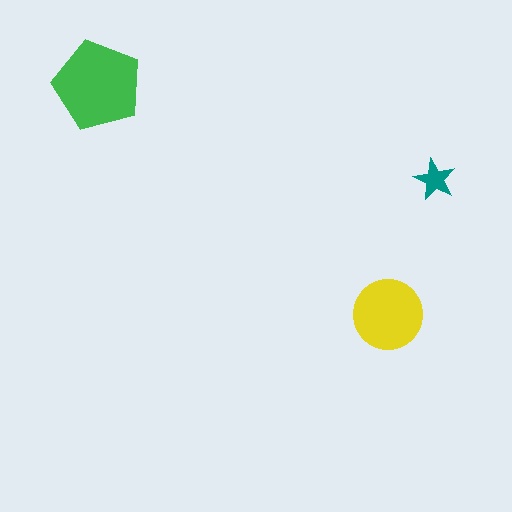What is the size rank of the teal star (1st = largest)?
3rd.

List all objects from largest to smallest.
The green pentagon, the yellow circle, the teal star.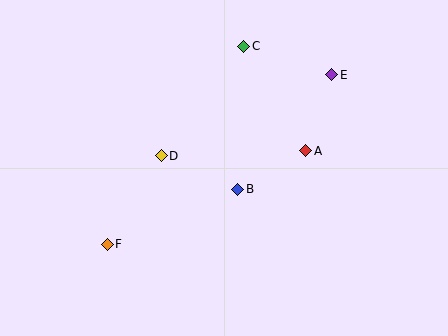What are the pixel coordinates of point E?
Point E is at (332, 75).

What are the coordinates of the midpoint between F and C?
The midpoint between F and C is at (175, 145).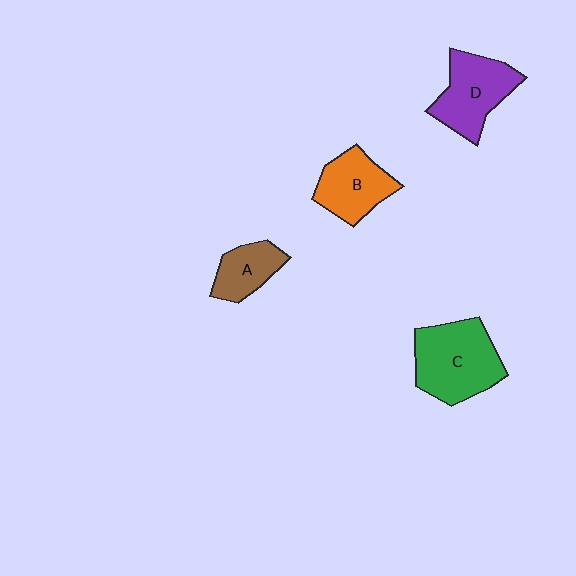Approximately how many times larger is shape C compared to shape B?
Approximately 1.5 times.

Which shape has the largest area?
Shape C (green).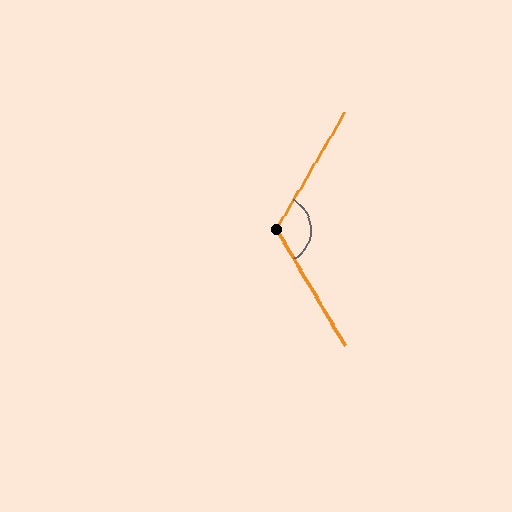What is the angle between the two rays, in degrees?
Approximately 119 degrees.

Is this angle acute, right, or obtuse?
It is obtuse.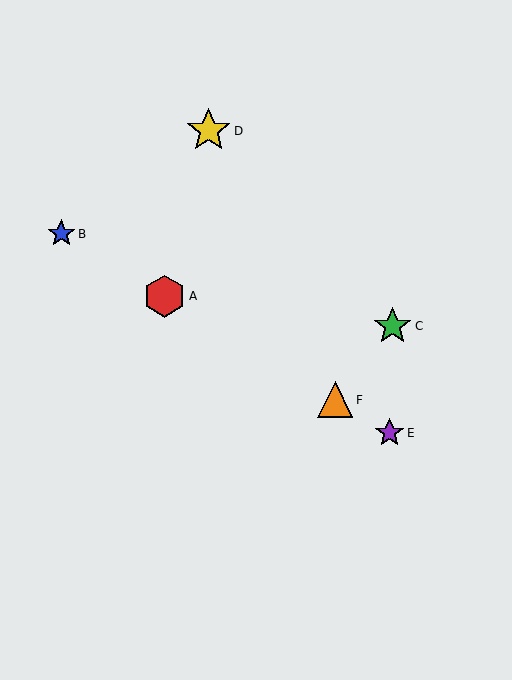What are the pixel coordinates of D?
Object D is at (209, 131).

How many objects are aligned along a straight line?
4 objects (A, B, E, F) are aligned along a straight line.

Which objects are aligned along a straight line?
Objects A, B, E, F are aligned along a straight line.